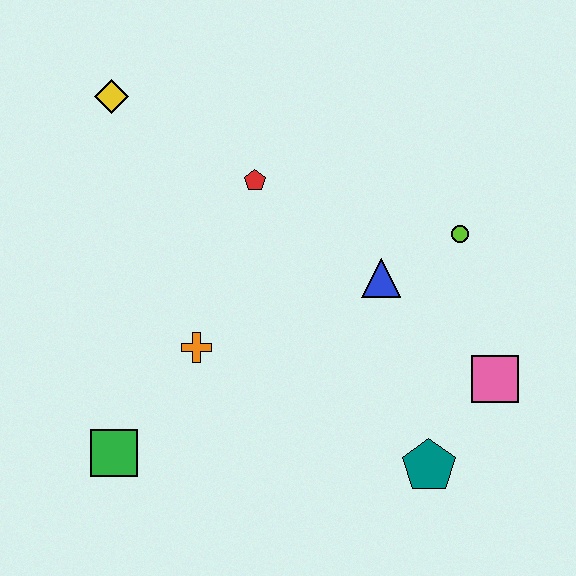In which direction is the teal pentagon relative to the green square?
The teal pentagon is to the right of the green square.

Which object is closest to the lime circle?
The blue triangle is closest to the lime circle.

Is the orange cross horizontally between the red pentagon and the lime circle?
No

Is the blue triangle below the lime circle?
Yes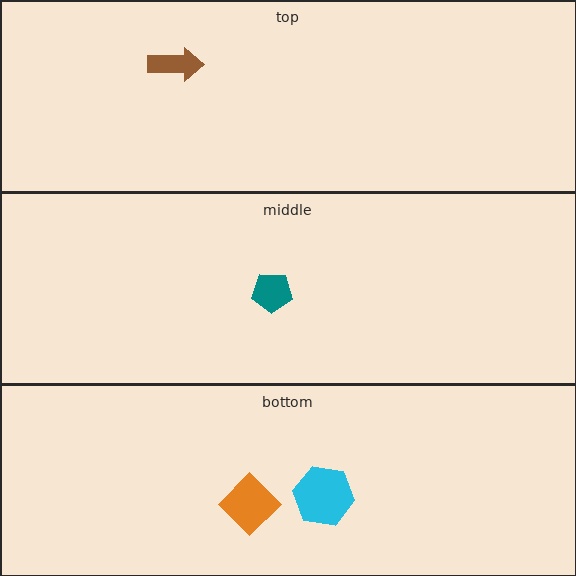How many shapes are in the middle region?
1.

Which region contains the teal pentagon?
The middle region.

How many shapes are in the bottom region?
2.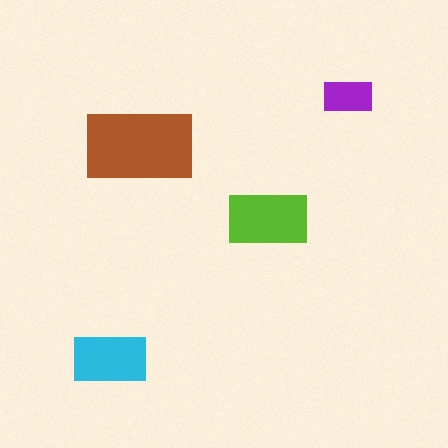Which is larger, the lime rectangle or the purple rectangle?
The lime one.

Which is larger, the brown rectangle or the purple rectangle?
The brown one.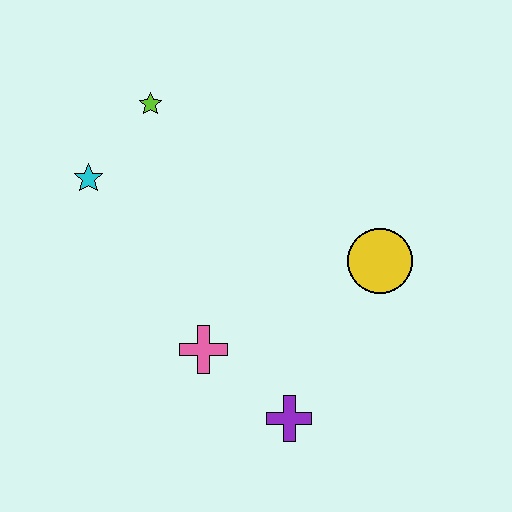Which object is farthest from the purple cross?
The lime star is farthest from the purple cross.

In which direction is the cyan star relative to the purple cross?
The cyan star is above the purple cross.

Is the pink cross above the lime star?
No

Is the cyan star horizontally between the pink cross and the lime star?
No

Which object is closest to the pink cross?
The purple cross is closest to the pink cross.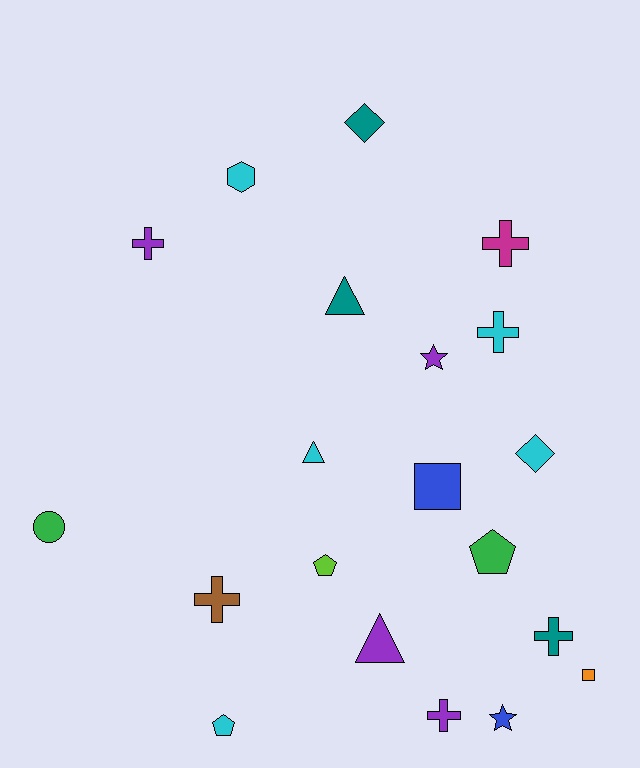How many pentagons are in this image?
There are 3 pentagons.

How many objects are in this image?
There are 20 objects.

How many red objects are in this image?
There are no red objects.